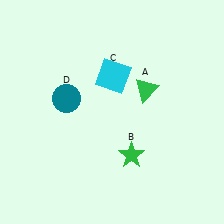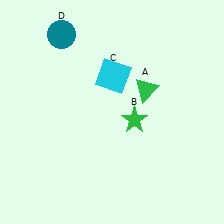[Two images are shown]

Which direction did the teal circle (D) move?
The teal circle (D) moved up.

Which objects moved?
The objects that moved are: the green star (B), the teal circle (D).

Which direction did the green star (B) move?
The green star (B) moved up.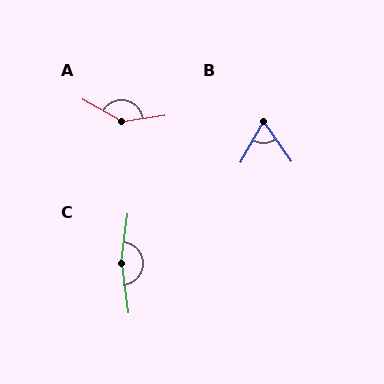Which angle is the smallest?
B, at approximately 64 degrees.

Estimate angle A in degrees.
Approximately 142 degrees.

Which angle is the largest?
C, at approximately 165 degrees.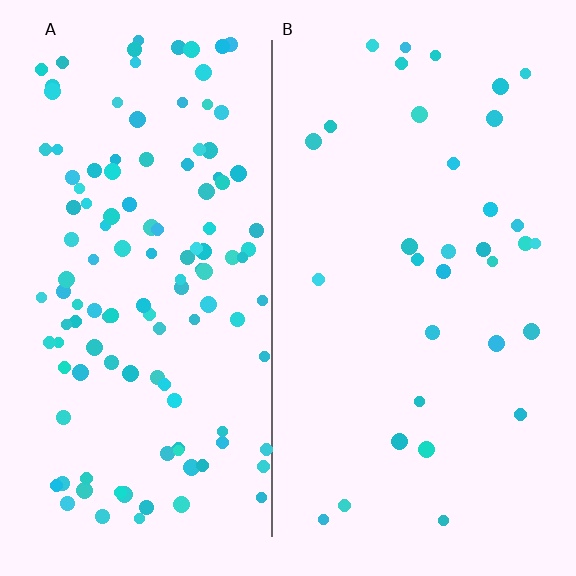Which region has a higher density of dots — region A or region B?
A (the left).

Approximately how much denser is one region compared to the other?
Approximately 3.7× — region A over region B.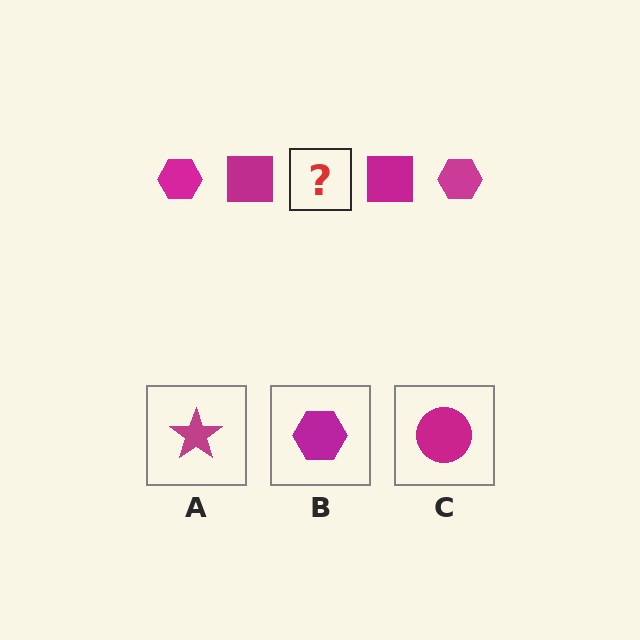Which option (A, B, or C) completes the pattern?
B.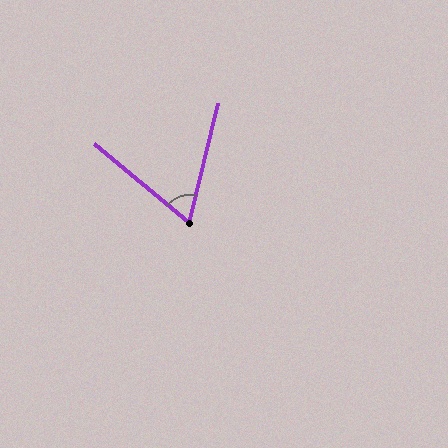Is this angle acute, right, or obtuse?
It is acute.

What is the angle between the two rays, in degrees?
Approximately 64 degrees.